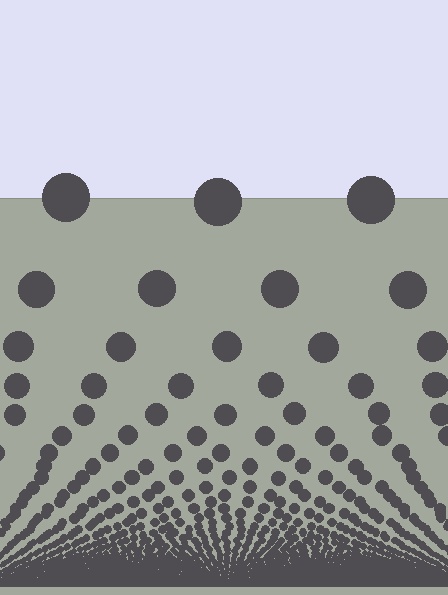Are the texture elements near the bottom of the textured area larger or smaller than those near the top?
Smaller. The gradient is inverted — elements near the bottom are smaller and denser.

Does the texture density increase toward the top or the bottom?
Density increases toward the bottom.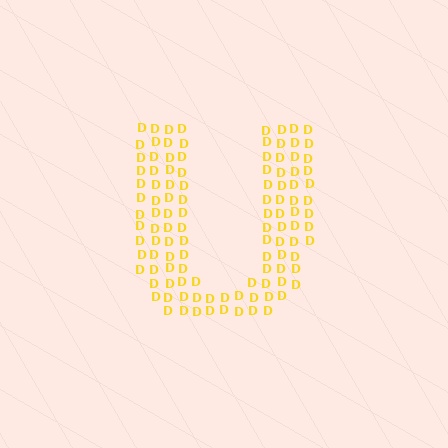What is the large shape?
The large shape is the letter U.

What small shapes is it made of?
It is made of small letter D's.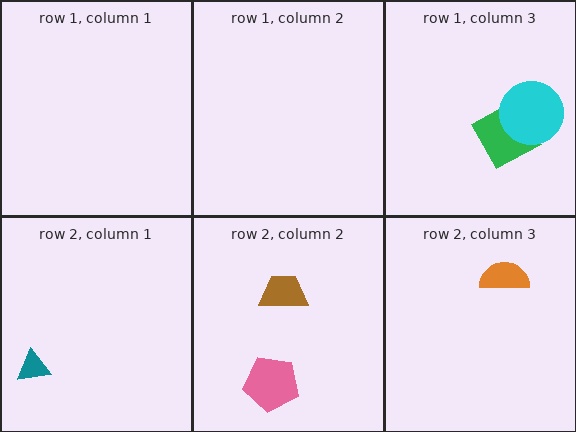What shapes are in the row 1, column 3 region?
The green square, the cyan circle.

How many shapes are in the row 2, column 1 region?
1.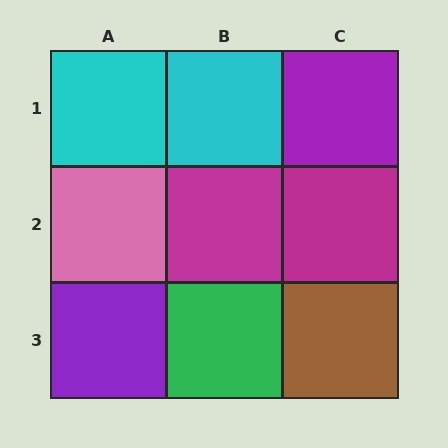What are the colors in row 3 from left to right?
Purple, green, brown.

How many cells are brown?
1 cell is brown.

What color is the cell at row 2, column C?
Magenta.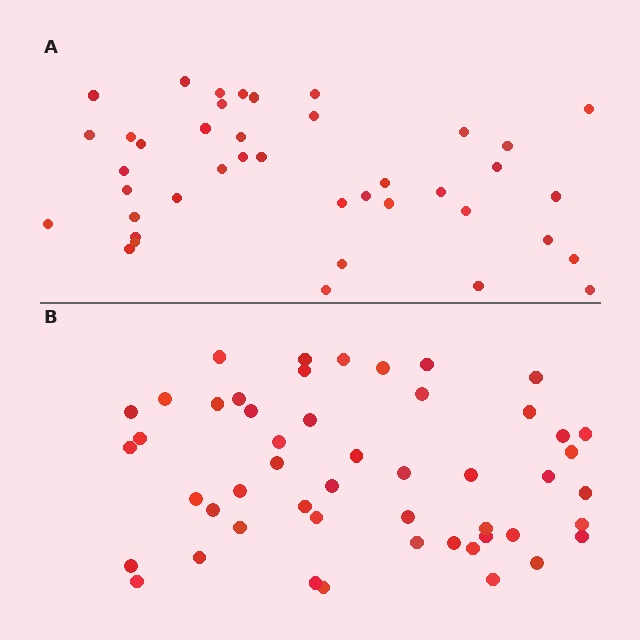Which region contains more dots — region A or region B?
Region B (the bottom region) has more dots.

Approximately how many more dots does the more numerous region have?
Region B has roughly 8 or so more dots than region A.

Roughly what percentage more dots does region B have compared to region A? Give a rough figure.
About 20% more.